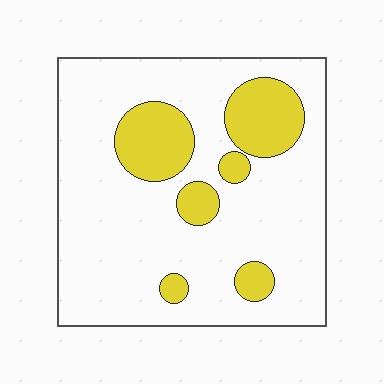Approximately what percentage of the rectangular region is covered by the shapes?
Approximately 20%.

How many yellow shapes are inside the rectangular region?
6.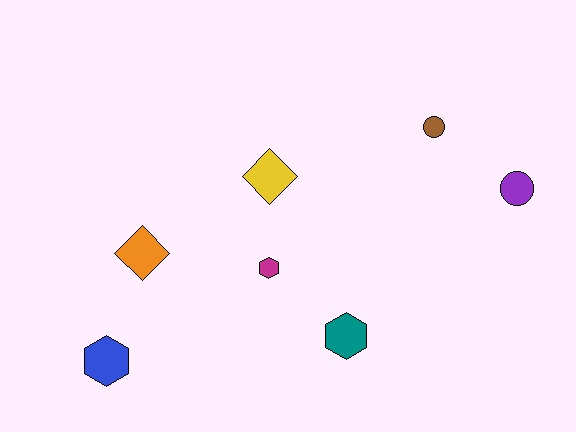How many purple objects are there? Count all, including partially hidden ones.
There is 1 purple object.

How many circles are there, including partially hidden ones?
There are 2 circles.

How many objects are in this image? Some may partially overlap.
There are 7 objects.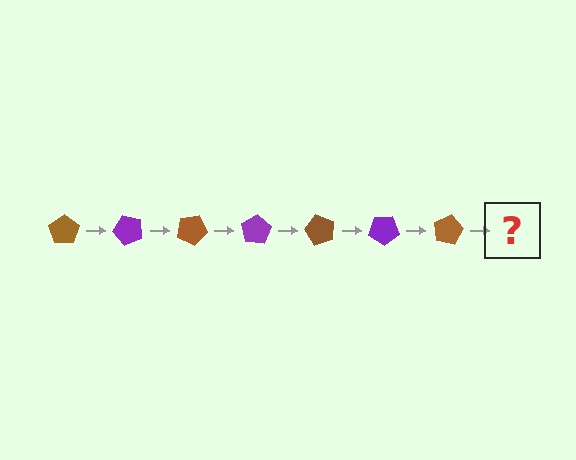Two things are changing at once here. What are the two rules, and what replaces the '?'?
The two rules are that it rotates 50 degrees each step and the color cycles through brown and purple. The '?' should be a purple pentagon, rotated 350 degrees from the start.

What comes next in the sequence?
The next element should be a purple pentagon, rotated 350 degrees from the start.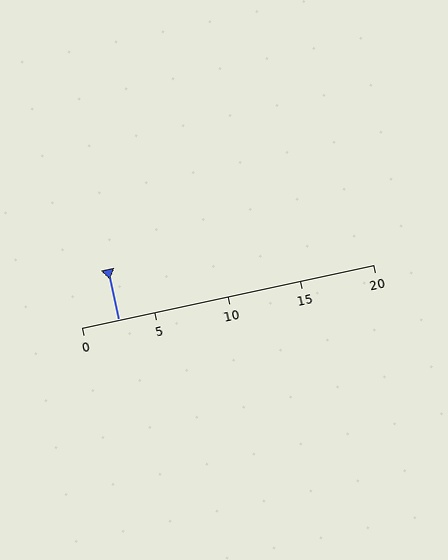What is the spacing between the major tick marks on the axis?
The major ticks are spaced 5 apart.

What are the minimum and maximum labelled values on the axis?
The axis runs from 0 to 20.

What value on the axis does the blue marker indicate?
The marker indicates approximately 2.5.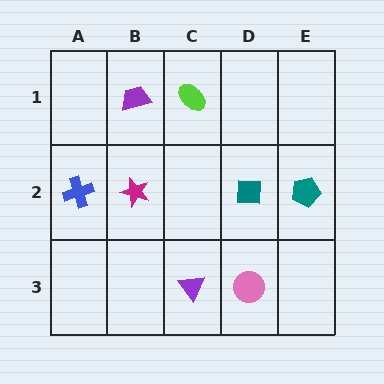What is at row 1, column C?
A lime ellipse.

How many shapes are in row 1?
2 shapes.